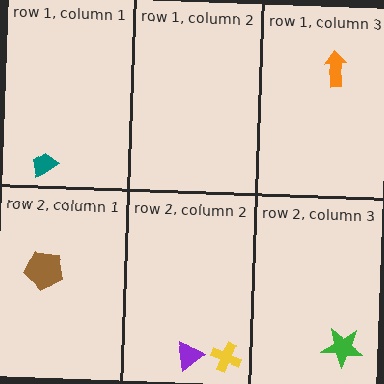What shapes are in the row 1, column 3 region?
The orange arrow.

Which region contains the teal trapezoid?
The row 1, column 1 region.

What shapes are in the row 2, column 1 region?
The brown pentagon.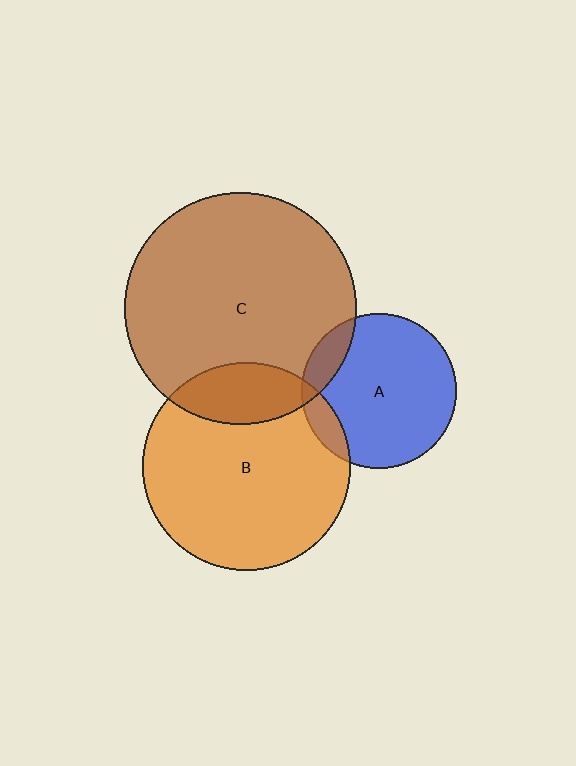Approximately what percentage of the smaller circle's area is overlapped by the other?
Approximately 10%.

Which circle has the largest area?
Circle C (brown).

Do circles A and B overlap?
Yes.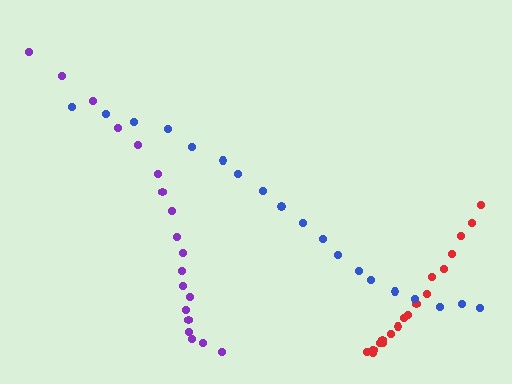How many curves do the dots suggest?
There are 3 distinct paths.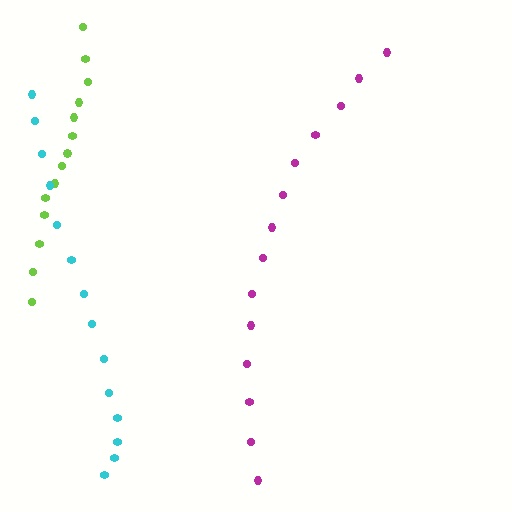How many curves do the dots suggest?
There are 3 distinct paths.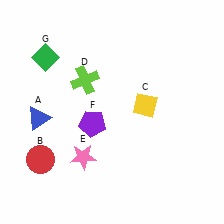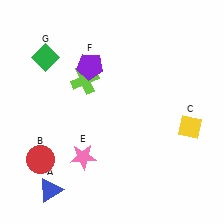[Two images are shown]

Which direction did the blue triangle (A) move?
The blue triangle (A) moved down.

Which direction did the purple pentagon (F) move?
The purple pentagon (F) moved up.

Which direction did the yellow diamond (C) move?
The yellow diamond (C) moved right.